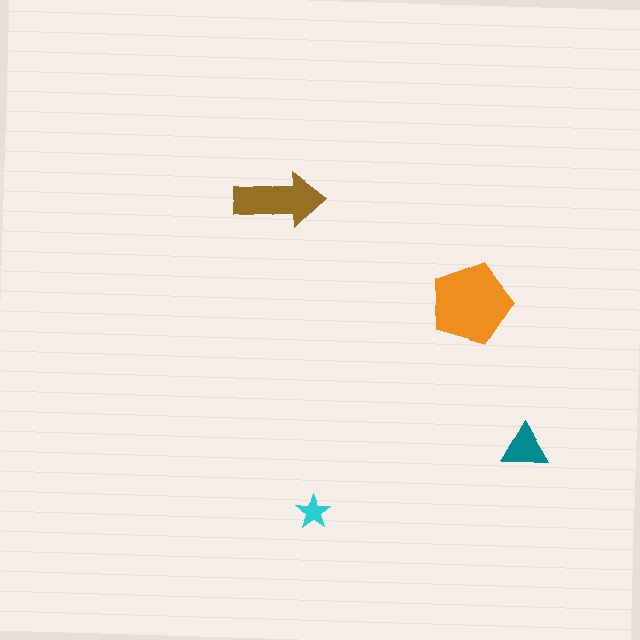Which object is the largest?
The orange pentagon.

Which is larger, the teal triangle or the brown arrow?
The brown arrow.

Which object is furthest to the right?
The teal triangle is rightmost.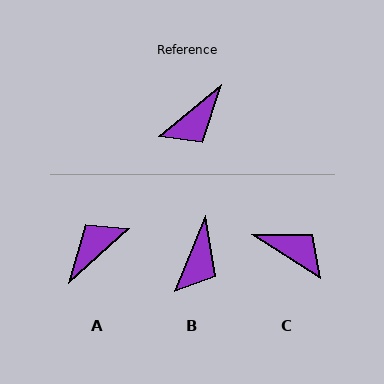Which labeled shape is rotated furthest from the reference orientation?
A, about 178 degrees away.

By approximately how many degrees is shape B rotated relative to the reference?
Approximately 28 degrees counter-clockwise.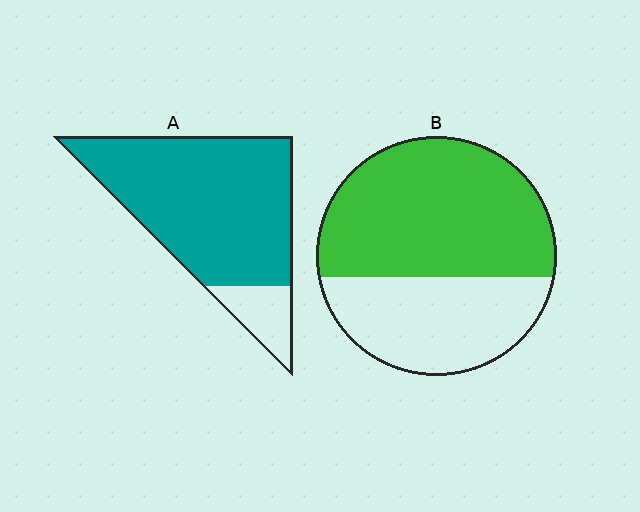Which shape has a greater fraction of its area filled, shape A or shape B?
Shape A.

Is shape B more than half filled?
Yes.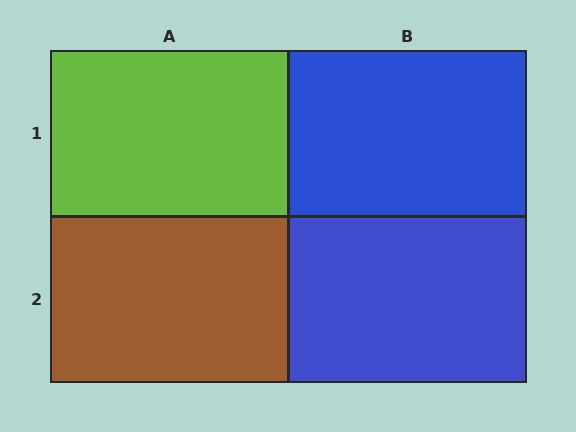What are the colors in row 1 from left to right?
Lime, blue.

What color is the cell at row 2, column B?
Blue.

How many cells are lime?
1 cell is lime.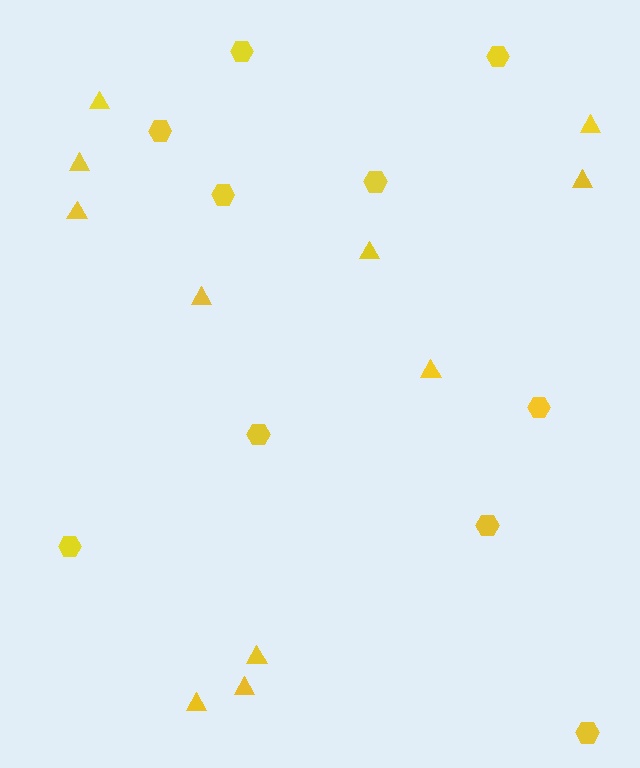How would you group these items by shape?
There are 2 groups: one group of triangles (11) and one group of hexagons (10).